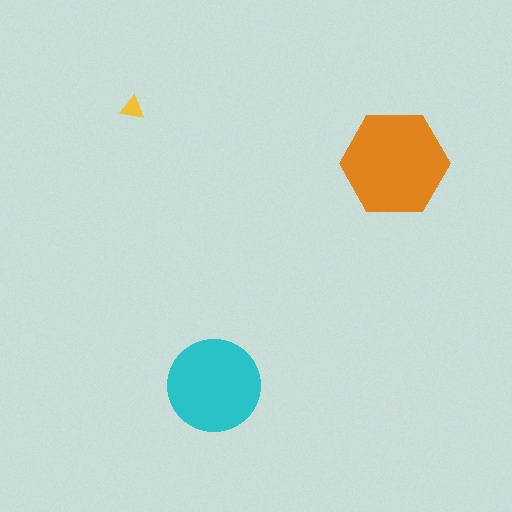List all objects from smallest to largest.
The yellow triangle, the cyan circle, the orange hexagon.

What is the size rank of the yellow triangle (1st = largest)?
3rd.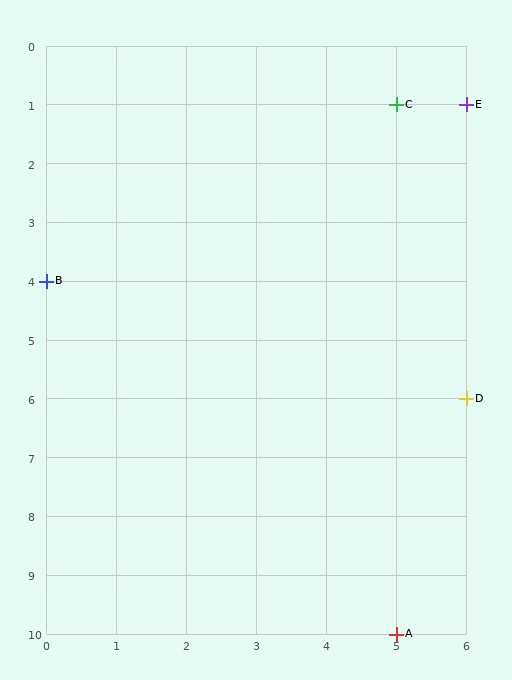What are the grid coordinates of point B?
Point B is at grid coordinates (0, 4).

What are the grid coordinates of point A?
Point A is at grid coordinates (5, 10).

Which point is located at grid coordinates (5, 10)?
Point A is at (5, 10).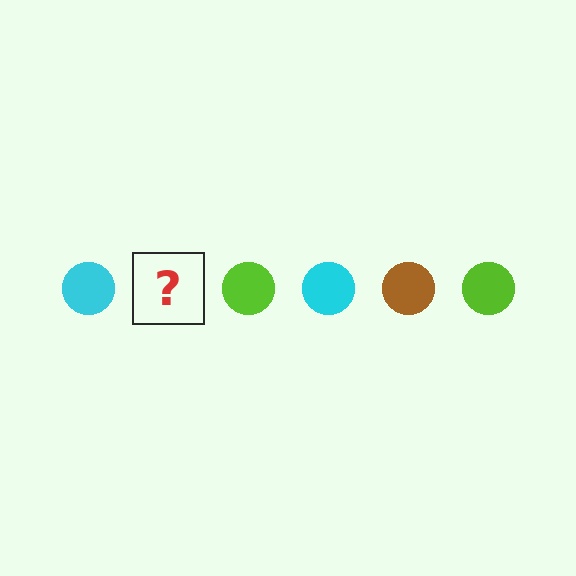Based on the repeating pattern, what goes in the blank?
The blank should be a brown circle.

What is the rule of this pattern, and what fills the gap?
The rule is that the pattern cycles through cyan, brown, lime circles. The gap should be filled with a brown circle.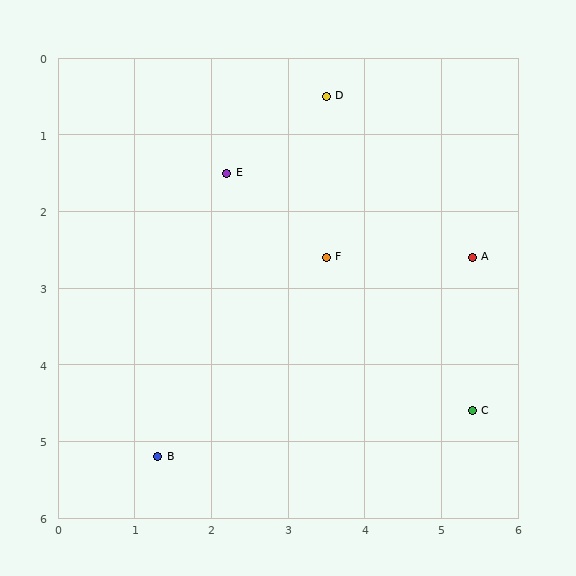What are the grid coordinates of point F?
Point F is at approximately (3.5, 2.6).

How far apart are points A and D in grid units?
Points A and D are about 2.8 grid units apart.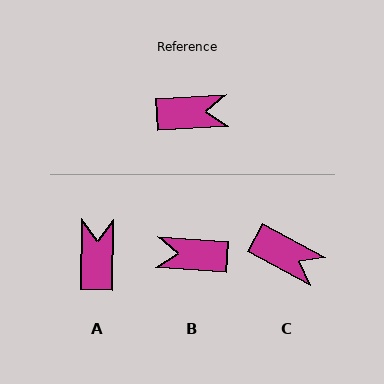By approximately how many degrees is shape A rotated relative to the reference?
Approximately 85 degrees counter-clockwise.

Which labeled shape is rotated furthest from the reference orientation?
B, about 172 degrees away.